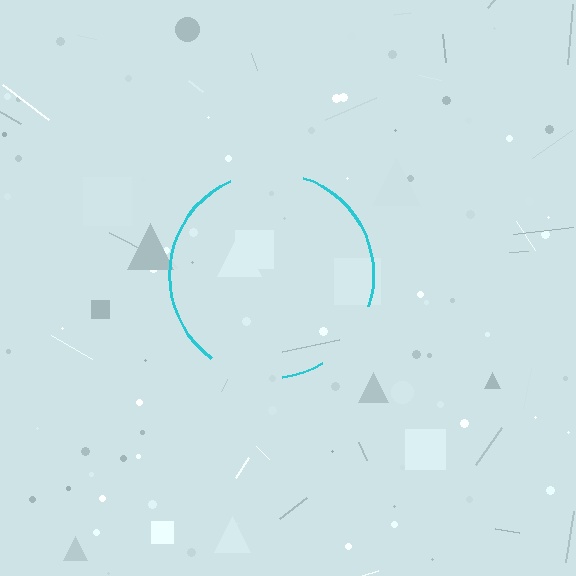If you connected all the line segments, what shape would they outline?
They would outline a circle.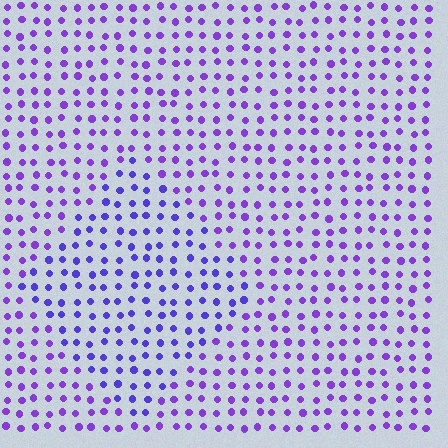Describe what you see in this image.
The image is filled with small purple elements in a uniform arrangement. A diamond-shaped region is visible where the elements are tinted to a slightly different hue, forming a subtle color boundary.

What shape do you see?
I see a diamond.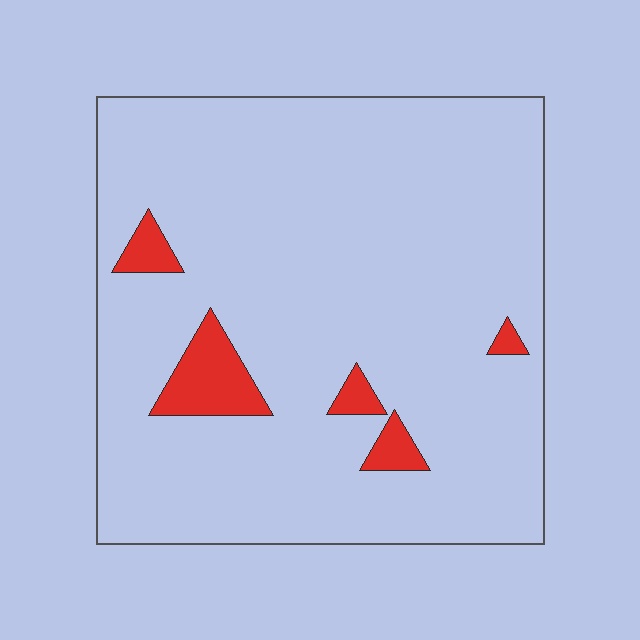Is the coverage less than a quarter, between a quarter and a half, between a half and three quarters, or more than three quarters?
Less than a quarter.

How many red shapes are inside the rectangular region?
5.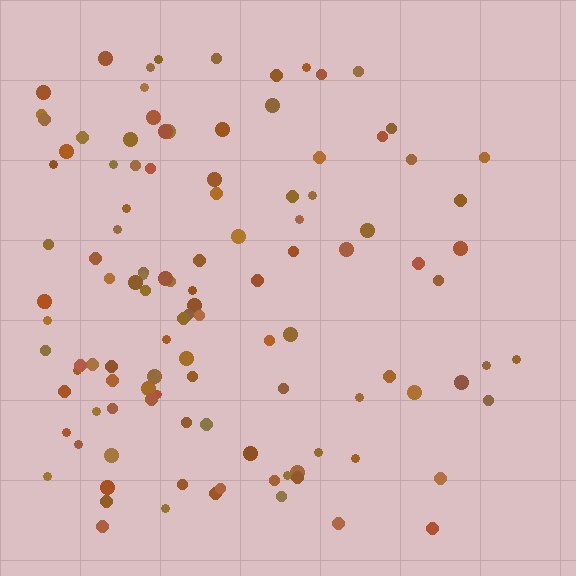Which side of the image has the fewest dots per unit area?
The right.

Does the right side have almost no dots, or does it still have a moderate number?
Still a moderate number, just noticeably fewer than the left.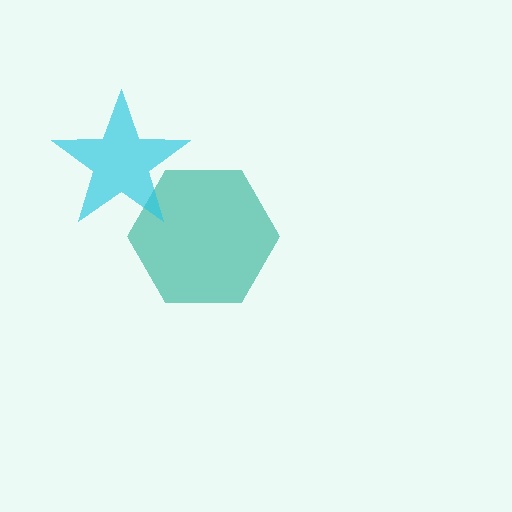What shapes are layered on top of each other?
The layered shapes are: a teal hexagon, a cyan star.